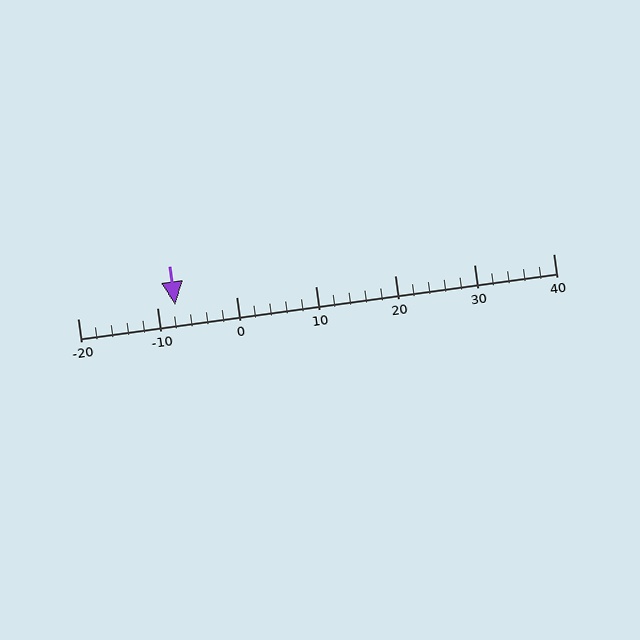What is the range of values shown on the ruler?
The ruler shows values from -20 to 40.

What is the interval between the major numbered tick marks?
The major tick marks are spaced 10 units apart.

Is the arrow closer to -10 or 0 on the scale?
The arrow is closer to -10.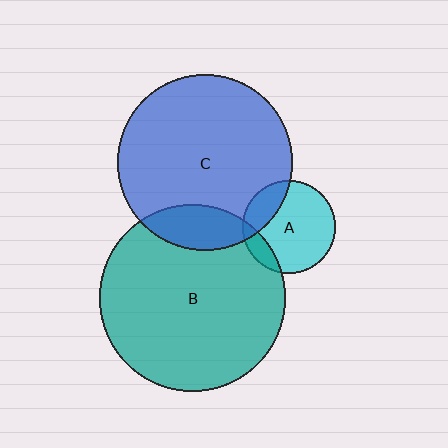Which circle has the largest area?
Circle B (teal).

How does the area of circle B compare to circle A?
Approximately 4.0 times.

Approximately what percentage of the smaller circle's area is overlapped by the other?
Approximately 15%.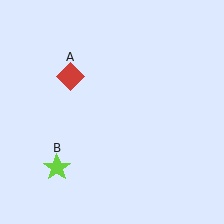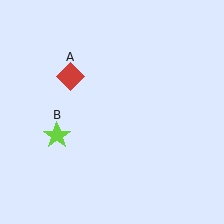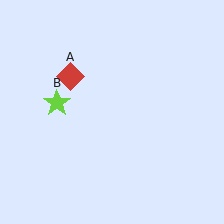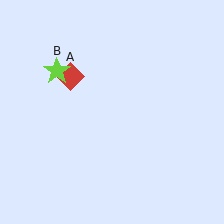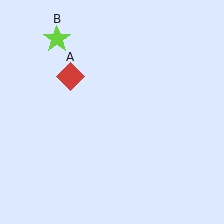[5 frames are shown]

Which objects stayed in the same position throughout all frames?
Red diamond (object A) remained stationary.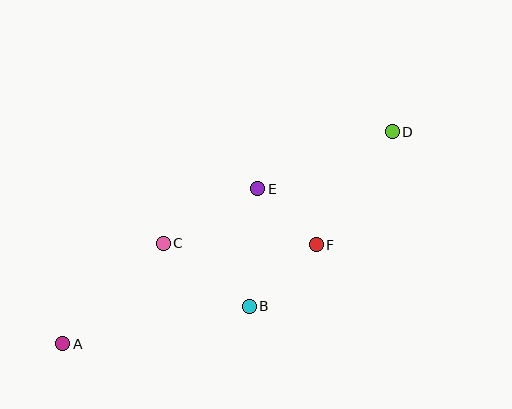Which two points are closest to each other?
Points E and F are closest to each other.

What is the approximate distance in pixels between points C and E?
The distance between C and E is approximately 109 pixels.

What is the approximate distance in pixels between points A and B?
The distance between A and B is approximately 190 pixels.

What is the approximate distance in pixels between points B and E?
The distance between B and E is approximately 118 pixels.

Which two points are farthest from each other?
Points A and D are farthest from each other.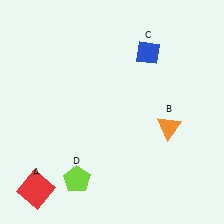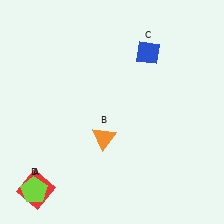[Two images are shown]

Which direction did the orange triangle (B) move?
The orange triangle (B) moved left.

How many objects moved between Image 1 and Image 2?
2 objects moved between the two images.